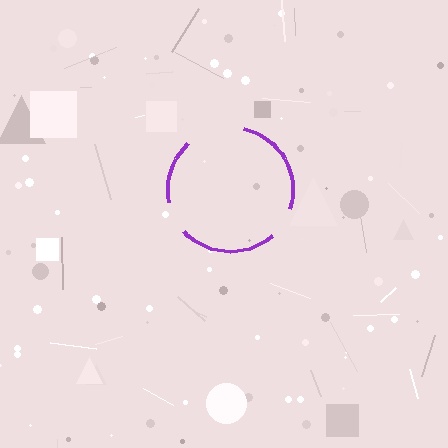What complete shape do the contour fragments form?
The contour fragments form a circle.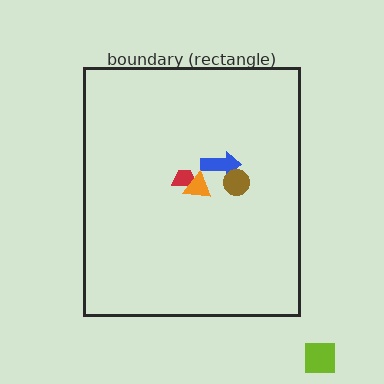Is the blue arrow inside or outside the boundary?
Inside.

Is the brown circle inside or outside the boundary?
Inside.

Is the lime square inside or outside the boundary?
Outside.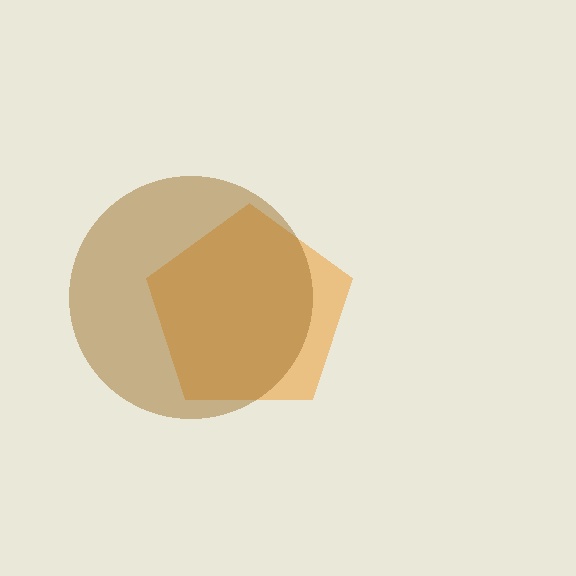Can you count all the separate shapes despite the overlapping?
Yes, there are 2 separate shapes.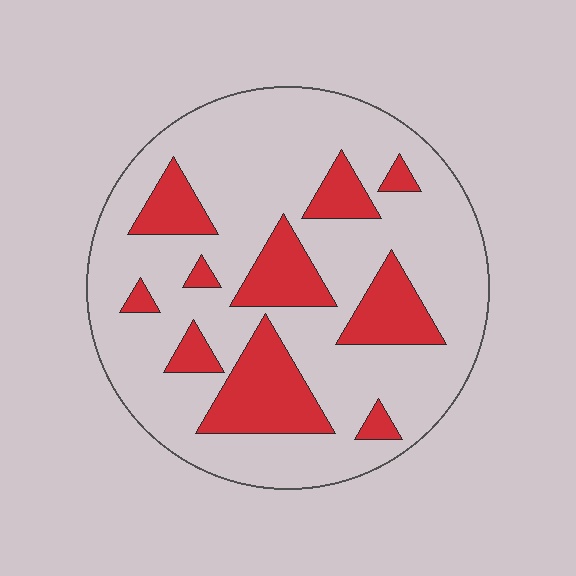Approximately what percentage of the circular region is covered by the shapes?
Approximately 25%.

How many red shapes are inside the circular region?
10.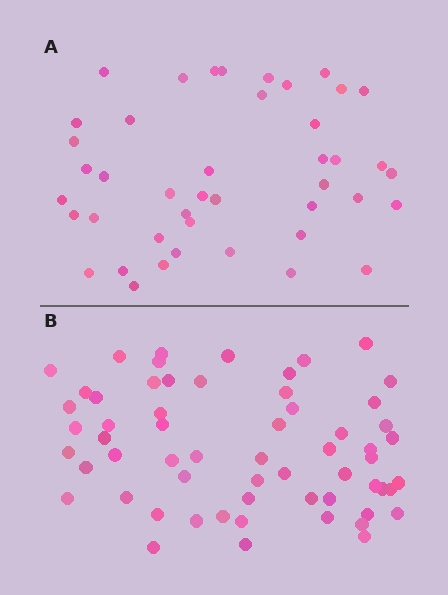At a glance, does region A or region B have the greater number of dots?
Region B (the bottom region) has more dots.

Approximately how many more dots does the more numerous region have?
Region B has approximately 15 more dots than region A.